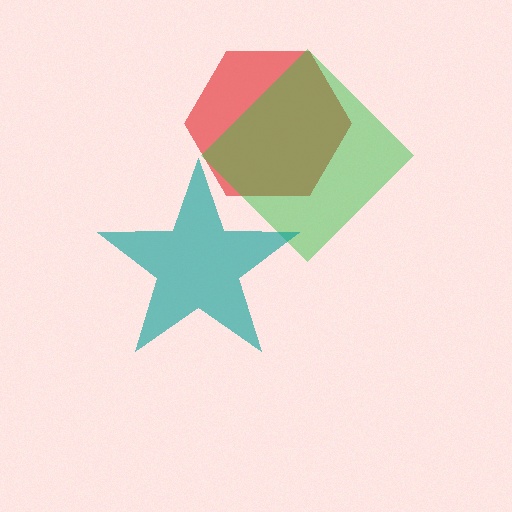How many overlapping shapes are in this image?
There are 3 overlapping shapes in the image.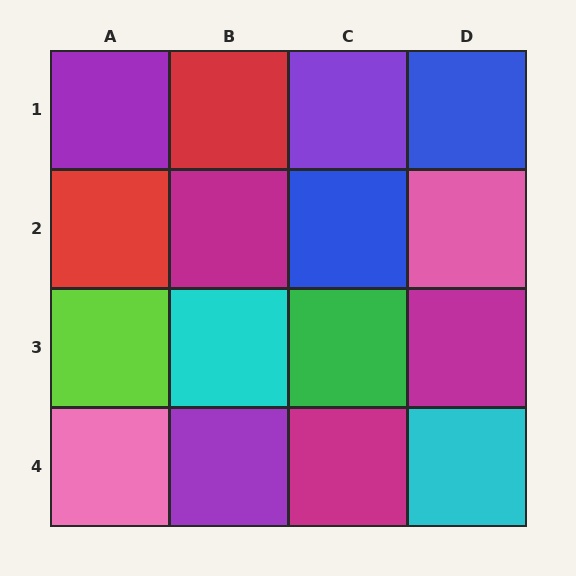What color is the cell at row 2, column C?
Blue.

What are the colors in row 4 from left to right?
Pink, purple, magenta, cyan.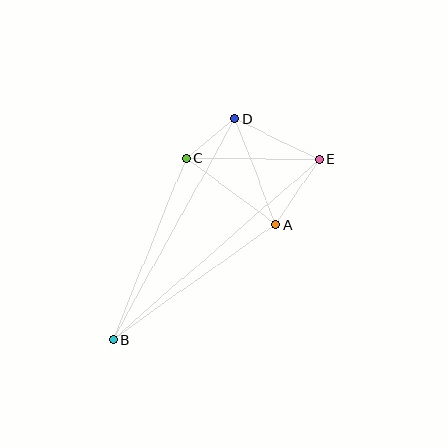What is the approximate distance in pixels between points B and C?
The distance between B and C is approximately 196 pixels.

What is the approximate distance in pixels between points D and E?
The distance between D and E is approximately 93 pixels.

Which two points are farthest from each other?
Points B and E are farthest from each other.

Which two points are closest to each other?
Points C and D are closest to each other.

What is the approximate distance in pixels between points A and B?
The distance between A and B is approximately 200 pixels.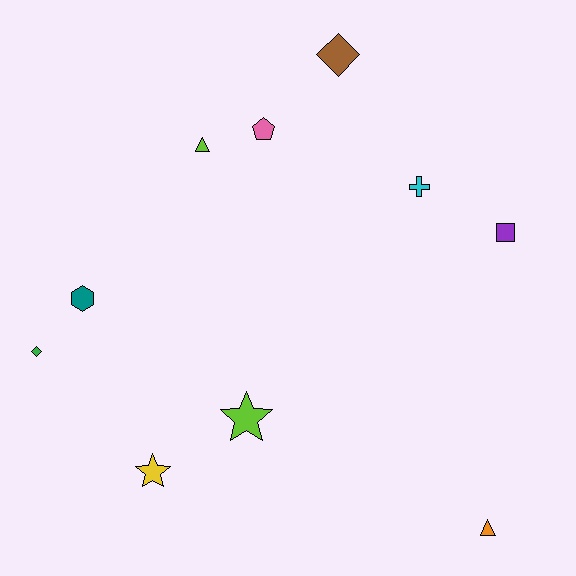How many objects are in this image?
There are 10 objects.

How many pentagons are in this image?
There is 1 pentagon.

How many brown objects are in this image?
There is 1 brown object.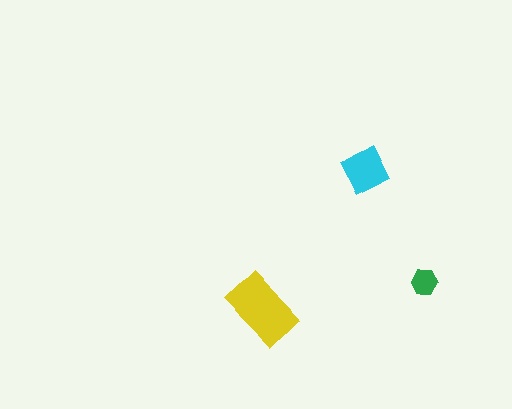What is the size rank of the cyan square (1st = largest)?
2nd.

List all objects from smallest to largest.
The green hexagon, the cyan square, the yellow rectangle.